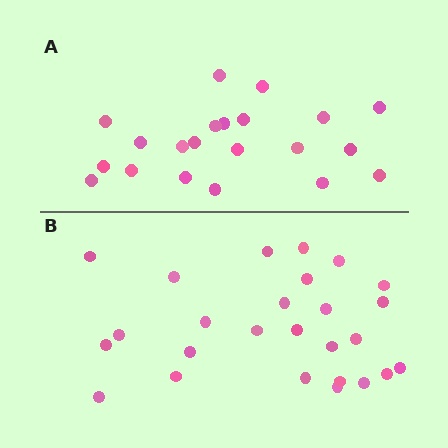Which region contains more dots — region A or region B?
Region B (the bottom region) has more dots.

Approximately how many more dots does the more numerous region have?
Region B has about 5 more dots than region A.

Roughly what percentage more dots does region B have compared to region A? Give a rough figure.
About 25% more.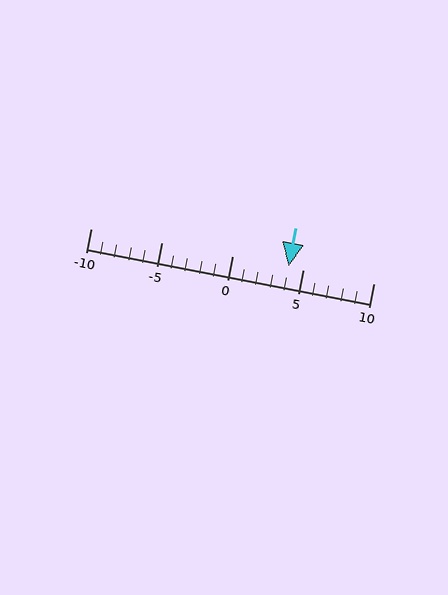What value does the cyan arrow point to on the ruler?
The cyan arrow points to approximately 4.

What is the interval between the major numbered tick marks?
The major tick marks are spaced 5 units apart.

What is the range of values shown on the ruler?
The ruler shows values from -10 to 10.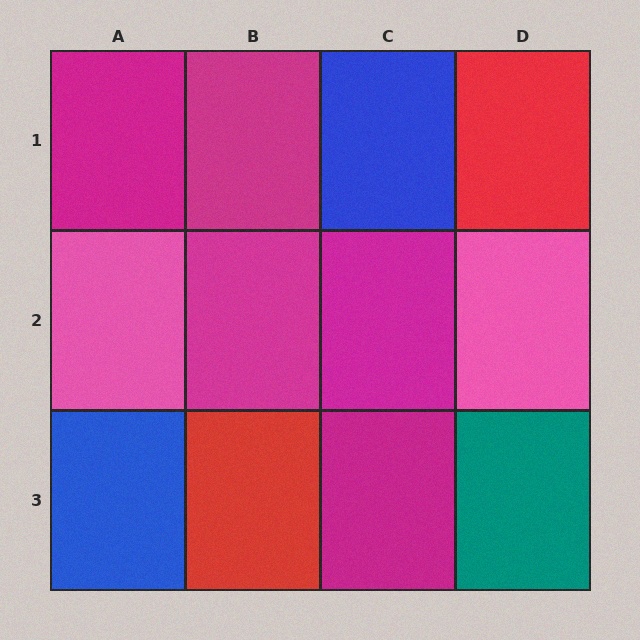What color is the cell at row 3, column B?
Red.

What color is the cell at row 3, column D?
Teal.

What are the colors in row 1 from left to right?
Magenta, magenta, blue, red.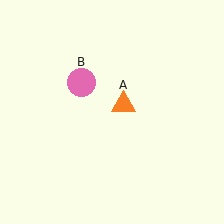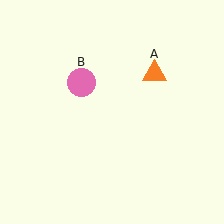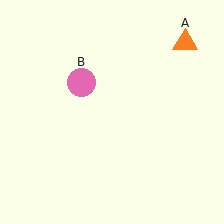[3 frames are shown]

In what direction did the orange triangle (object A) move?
The orange triangle (object A) moved up and to the right.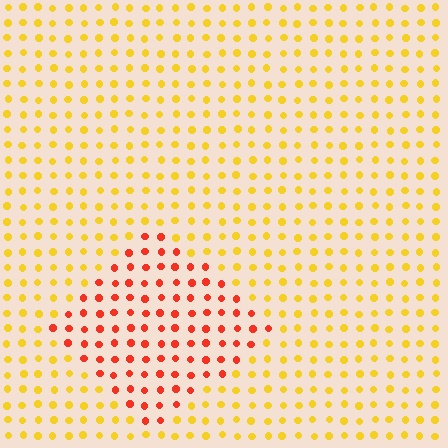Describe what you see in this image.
The image is filled with small yellow elements in a uniform arrangement. A diamond-shaped region is visible where the elements are tinted to a slightly different hue, forming a subtle color boundary.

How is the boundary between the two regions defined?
The boundary is defined purely by a slight shift in hue (about 45 degrees). Spacing, size, and orientation are identical on both sides.